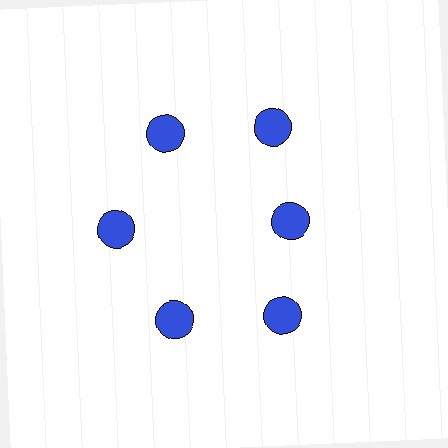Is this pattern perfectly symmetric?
No. The 6 blue circles are arranged in a ring, but one element near the 3 o'clock position is pulled inward toward the center, breaking the 6-fold rotational symmetry.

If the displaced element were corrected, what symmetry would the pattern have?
It would have 6-fold rotational symmetry — the pattern would map onto itself every 60 degrees.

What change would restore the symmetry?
The symmetry would be restored by moving it outward, back onto the ring so that all 6 circles sit at equal angles and equal distance from the center.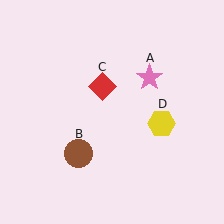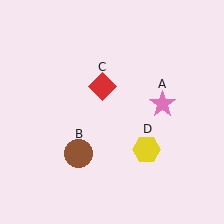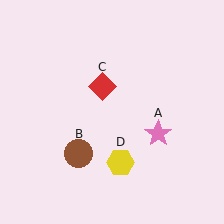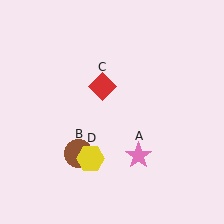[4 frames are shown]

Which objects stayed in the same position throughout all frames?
Brown circle (object B) and red diamond (object C) remained stationary.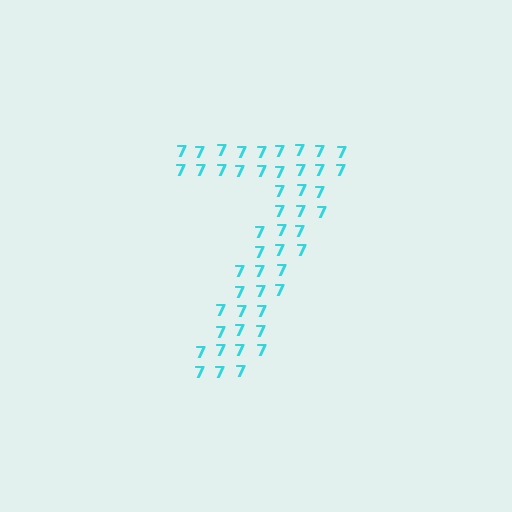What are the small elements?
The small elements are digit 7's.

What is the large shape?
The large shape is the digit 7.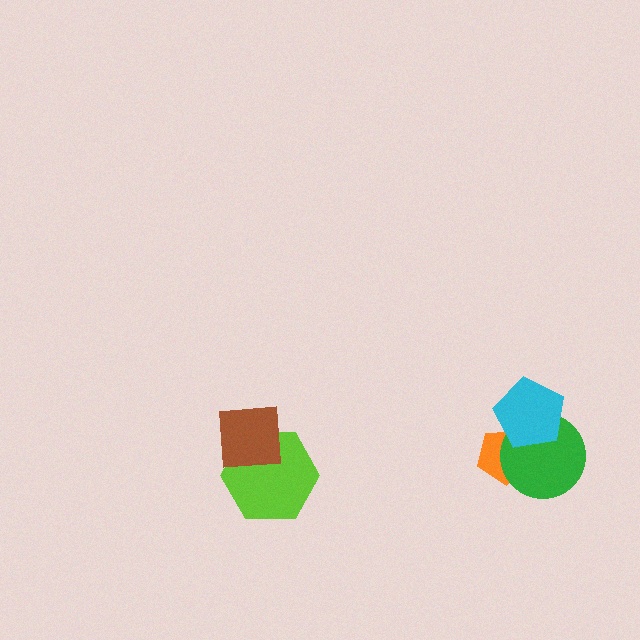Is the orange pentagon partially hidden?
Yes, it is partially covered by another shape.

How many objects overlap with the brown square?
1 object overlaps with the brown square.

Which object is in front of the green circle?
The cyan pentagon is in front of the green circle.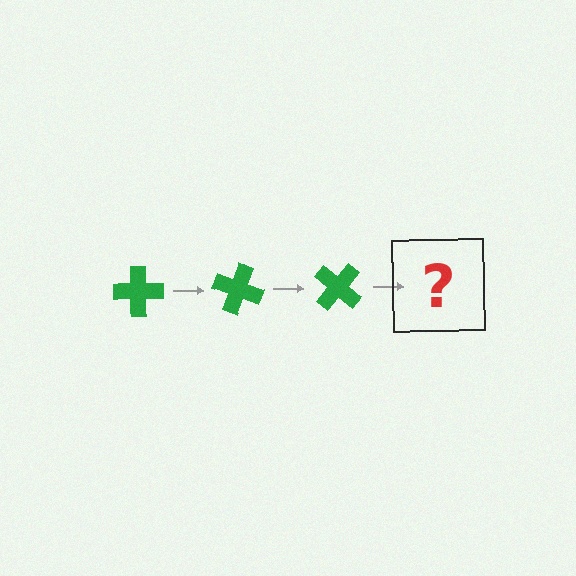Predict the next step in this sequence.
The next step is a green cross rotated 60 degrees.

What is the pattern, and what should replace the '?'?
The pattern is that the cross rotates 20 degrees each step. The '?' should be a green cross rotated 60 degrees.